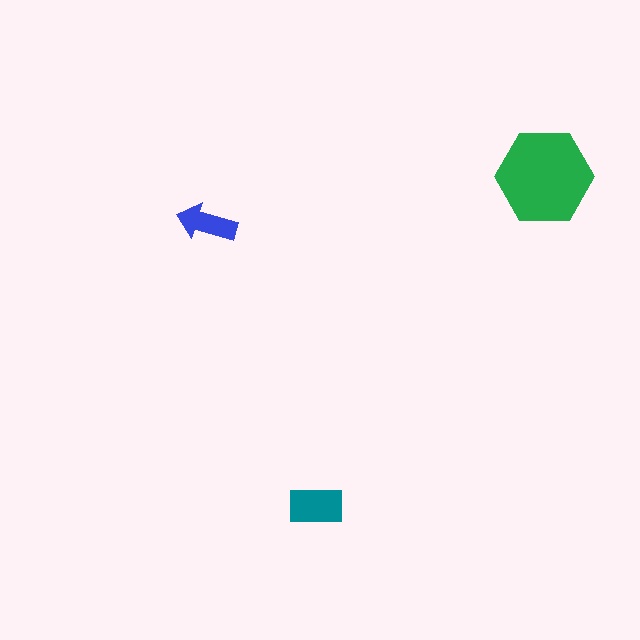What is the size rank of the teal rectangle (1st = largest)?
2nd.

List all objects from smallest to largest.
The blue arrow, the teal rectangle, the green hexagon.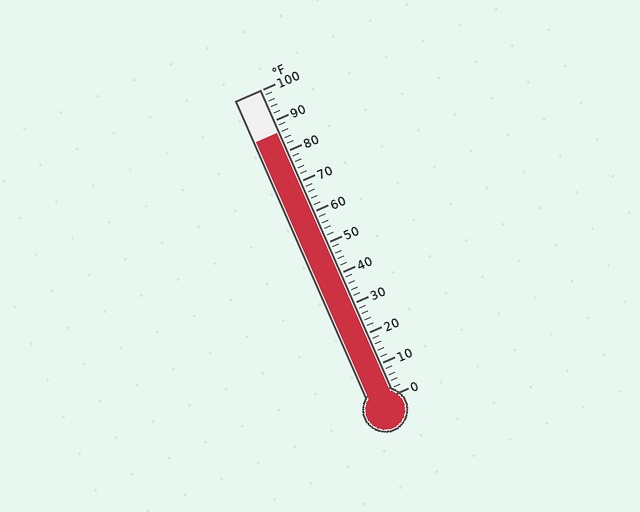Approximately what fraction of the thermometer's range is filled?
The thermometer is filled to approximately 85% of its range.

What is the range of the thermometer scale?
The thermometer scale ranges from 0°F to 100°F.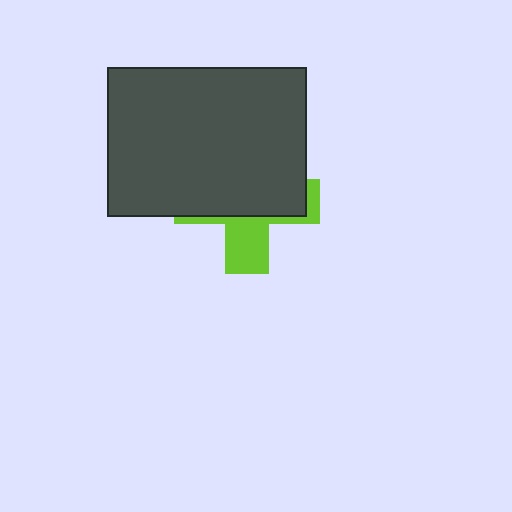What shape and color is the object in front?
The object in front is a dark gray rectangle.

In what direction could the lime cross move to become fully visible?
The lime cross could move down. That would shift it out from behind the dark gray rectangle entirely.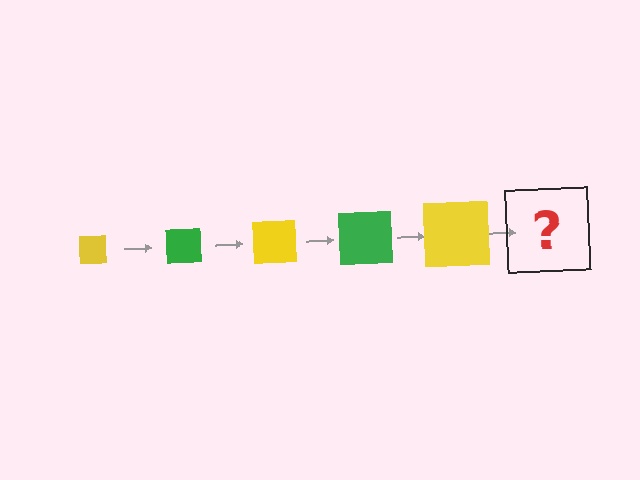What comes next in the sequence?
The next element should be a green square, larger than the previous one.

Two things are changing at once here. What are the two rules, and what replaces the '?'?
The two rules are that the square grows larger each step and the color cycles through yellow and green. The '?' should be a green square, larger than the previous one.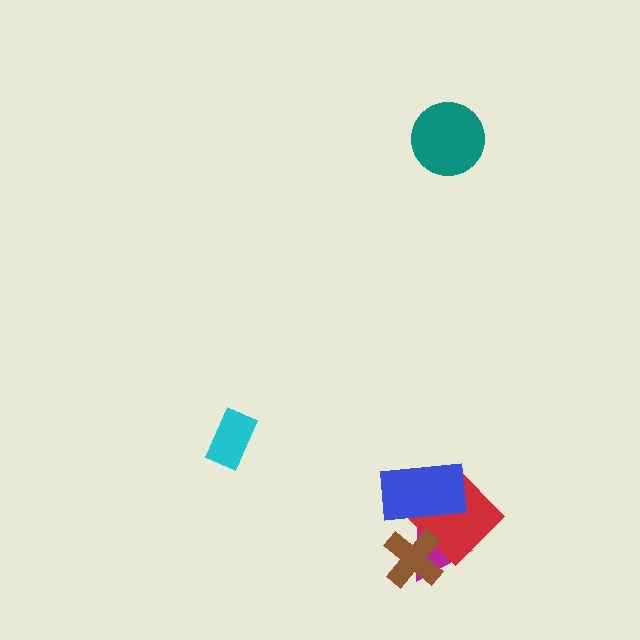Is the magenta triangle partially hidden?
Yes, it is partially covered by another shape.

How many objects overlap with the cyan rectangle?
0 objects overlap with the cyan rectangle.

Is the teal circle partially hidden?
No, no other shape covers it.